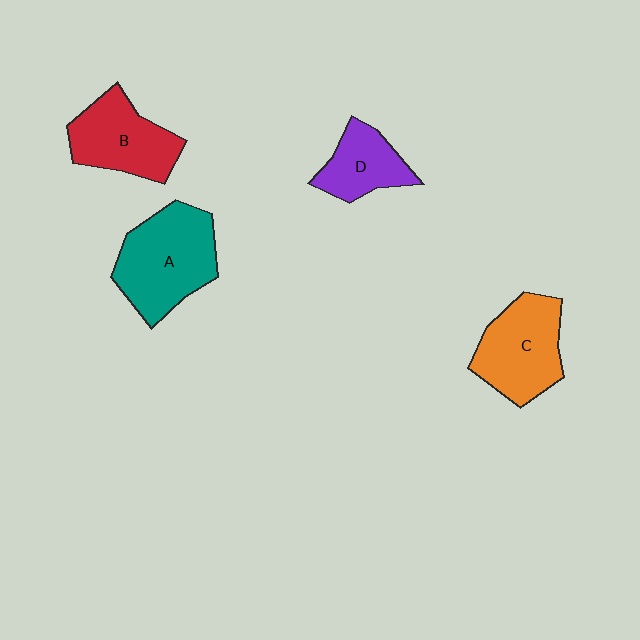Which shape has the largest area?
Shape A (teal).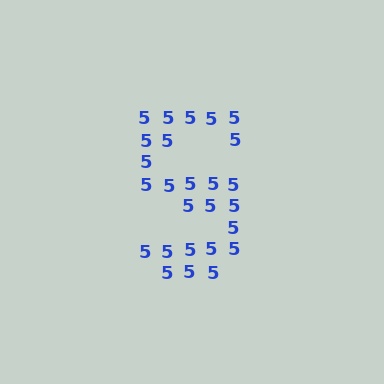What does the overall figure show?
The overall figure shows the letter S.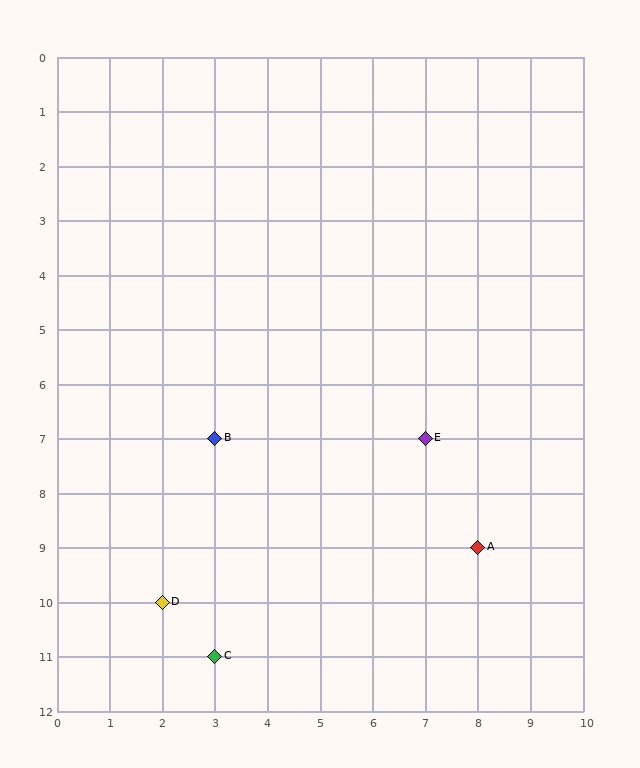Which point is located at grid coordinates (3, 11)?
Point C is at (3, 11).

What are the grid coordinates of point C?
Point C is at grid coordinates (3, 11).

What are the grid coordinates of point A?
Point A is at grid coordinates (8, 9).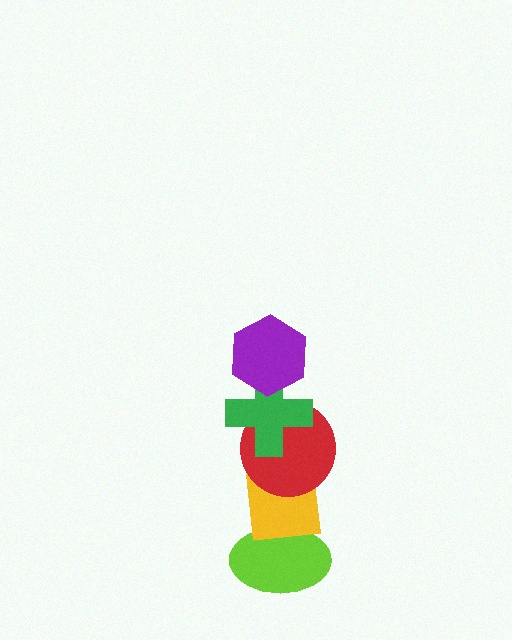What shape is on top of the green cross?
The purple hexagon is on top of the green cross.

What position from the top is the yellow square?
The yellow square is 4th from the top.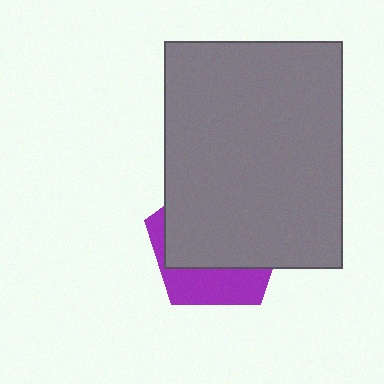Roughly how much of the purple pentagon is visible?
A small part of it is visible (roughly 31%).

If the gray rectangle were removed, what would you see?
You would see the complete purple pentagon.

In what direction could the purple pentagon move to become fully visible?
The purple pentagon could move down. That would shift it out from behind the gray rectangle entirely.